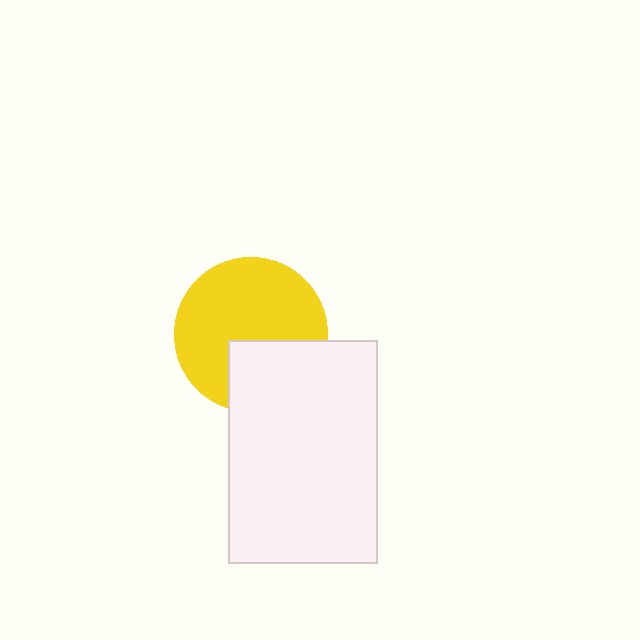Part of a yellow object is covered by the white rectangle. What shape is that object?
It is a circle.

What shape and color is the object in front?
The object in front is a white rectangle.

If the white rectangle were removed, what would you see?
You would see the complete yellow circle.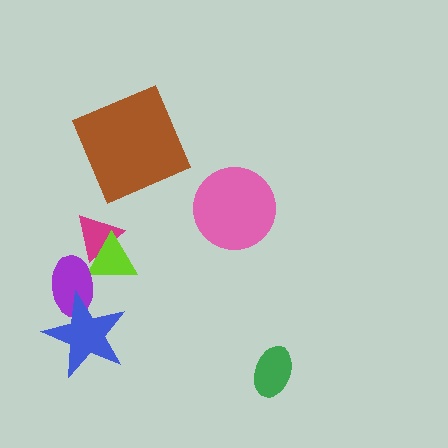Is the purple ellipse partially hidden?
Yes, it is partially covered by another shape.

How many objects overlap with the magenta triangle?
1 object overlaps with the magenta triangle.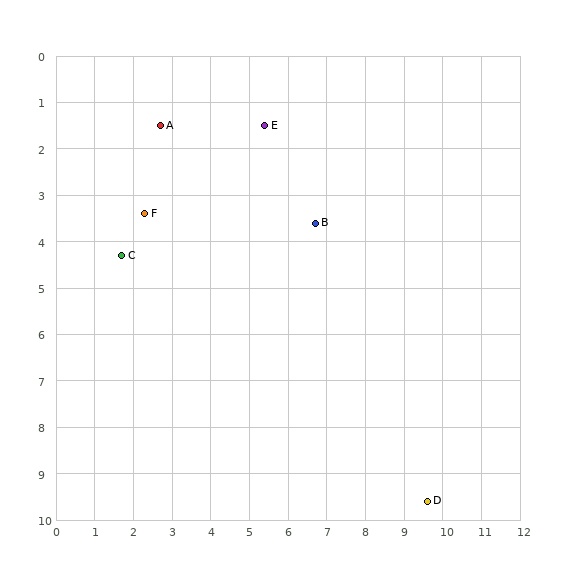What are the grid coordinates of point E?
Point E is at approximately (5.4, 1.5).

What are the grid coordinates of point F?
Point F is at approximately (2.3, 3.4).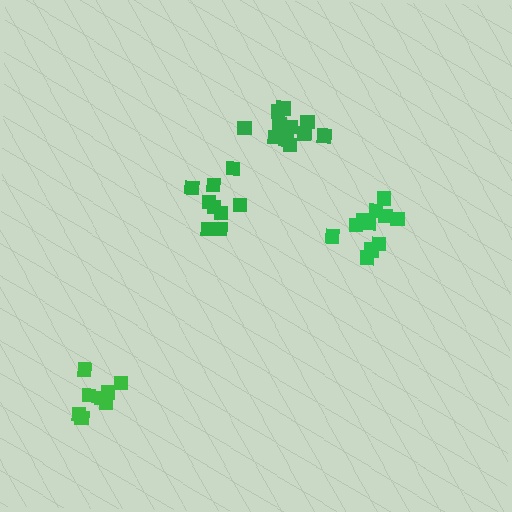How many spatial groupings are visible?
There are 4 spatial groupings.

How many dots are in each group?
Group 1: 9 dots, Group 2: 12 dots, Group 3: 8 dots, Group 4: 11 dots (40 total).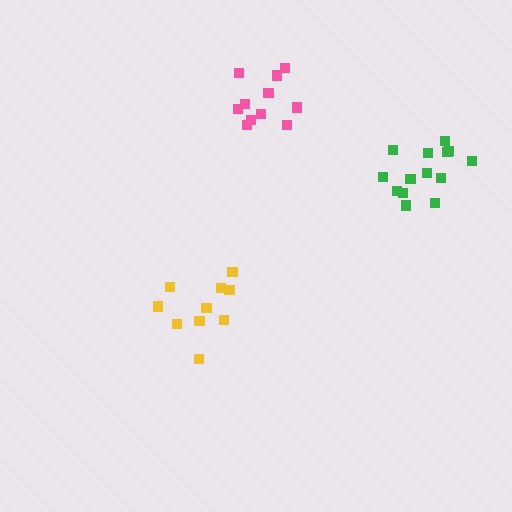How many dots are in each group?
Group 1: 14 dots, Group 2: 10 dots, Group 3: 11 dots (35 total).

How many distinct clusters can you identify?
There are 3 distinct clusters.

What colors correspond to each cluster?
The clusters are colored: green, yellow, pink.